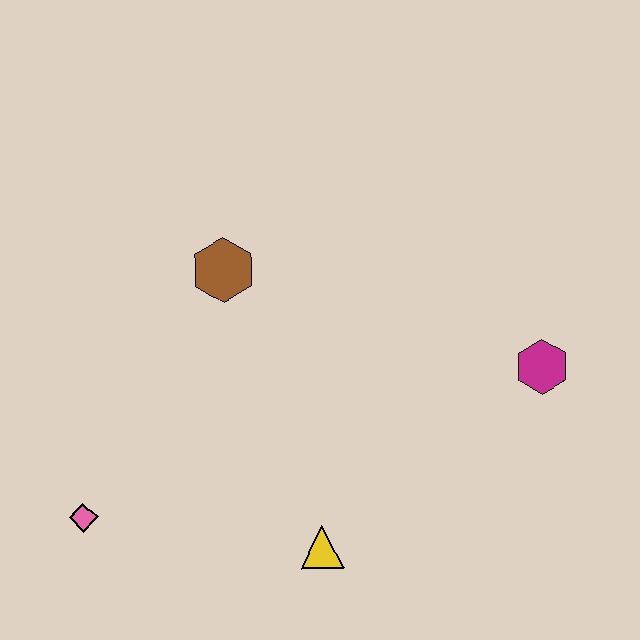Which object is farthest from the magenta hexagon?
The pink diamond is farthest from the magenta hexagon.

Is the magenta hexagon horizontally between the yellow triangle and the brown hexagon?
No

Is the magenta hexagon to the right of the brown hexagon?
Yes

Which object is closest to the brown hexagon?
The pink diamond is closest to the brown hexagon.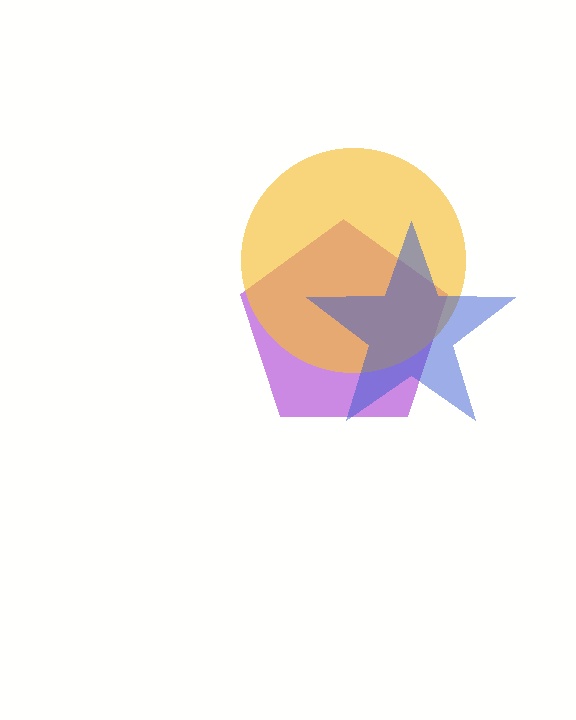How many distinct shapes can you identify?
There are 3 distinct shapes: a purple pentagon, a yellow circle, a blue star.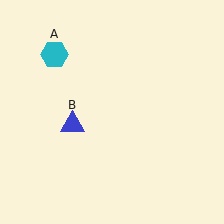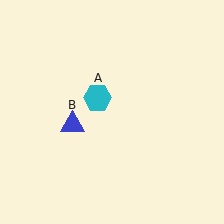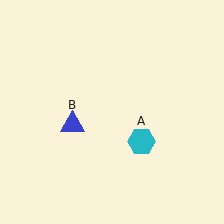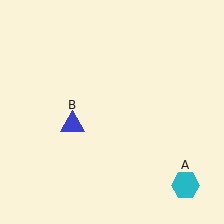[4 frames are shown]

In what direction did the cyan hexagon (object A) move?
The cyan hexagon (object A) moved down and to the right.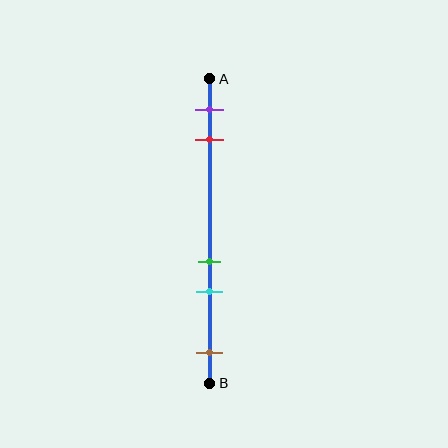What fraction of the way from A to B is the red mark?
The red mark is approximately 20% (0.2) of the way from A to B.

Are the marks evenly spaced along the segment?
No, the marks are not evenly spaced.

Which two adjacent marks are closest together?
The green and cyan marks are the closest adjacent pair.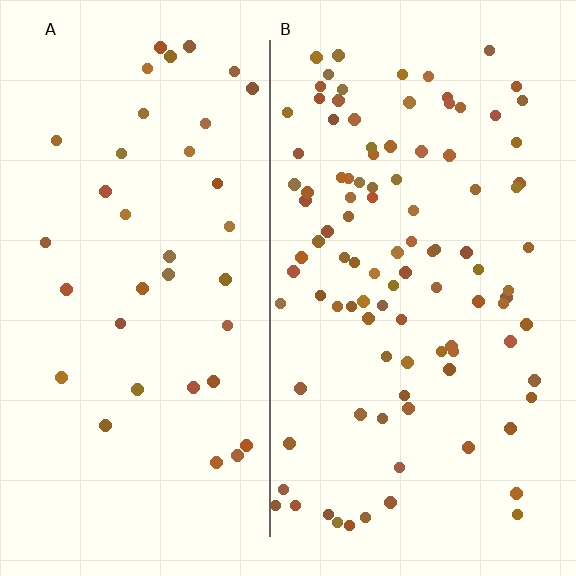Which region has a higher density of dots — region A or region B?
B (the right).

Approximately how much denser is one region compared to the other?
Approximately 2.7× — region B over region A.